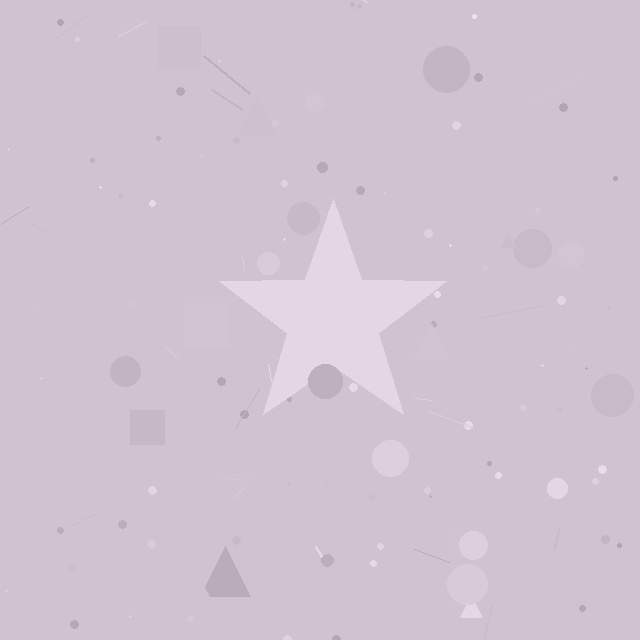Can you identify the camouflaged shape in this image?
The camouflaged shape is a star.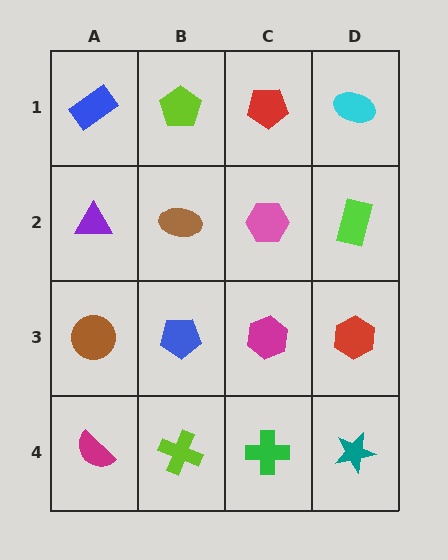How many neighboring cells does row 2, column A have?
3.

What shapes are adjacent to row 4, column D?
A red hexagon (row 3, column D), a green cross (row 4, column C).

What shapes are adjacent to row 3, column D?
A lime rectangle (row 2, column D), a teal star (row 4, column D), a magenta hexagon (row 3, column C).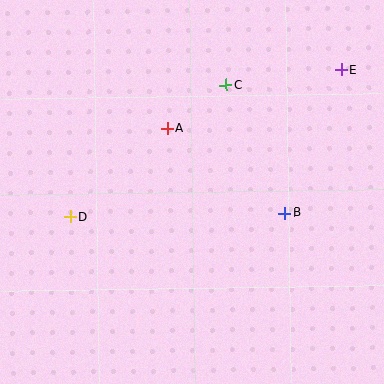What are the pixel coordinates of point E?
Point E is at (341, 70).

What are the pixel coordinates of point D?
Point D is at (71, 217).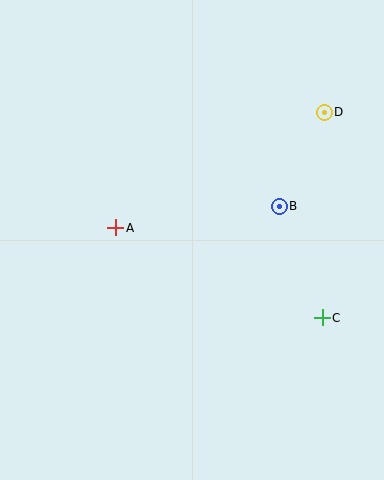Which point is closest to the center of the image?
Point A at (116, 228) is closest to the center.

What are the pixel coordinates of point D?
Point D is at (324, 112).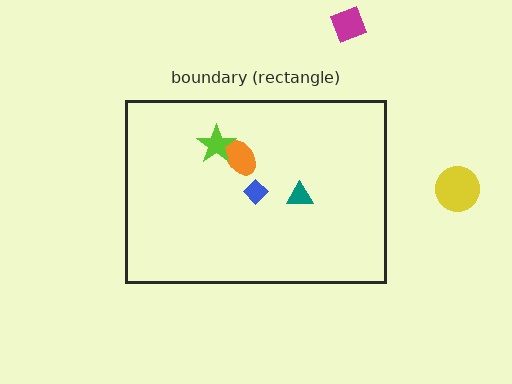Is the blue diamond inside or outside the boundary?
Inside.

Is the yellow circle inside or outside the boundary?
Outside.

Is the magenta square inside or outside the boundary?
Outside.